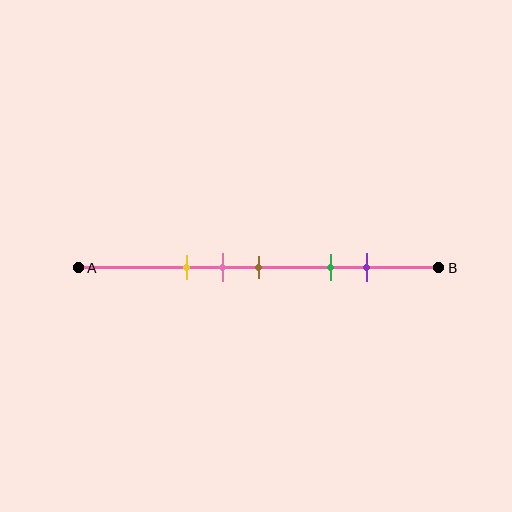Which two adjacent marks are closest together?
The pink and brown marks are the closest adjacent pair.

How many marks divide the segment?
There are 5 marks dividing the segment.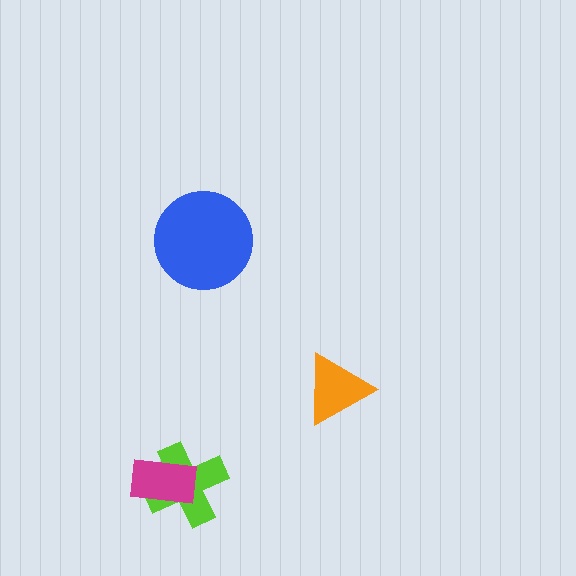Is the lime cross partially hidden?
Yes, it is partially covered by another shape.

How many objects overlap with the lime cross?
1 object overlaps with the lime cross.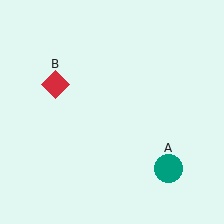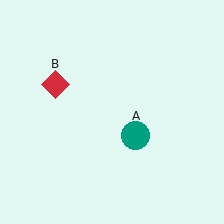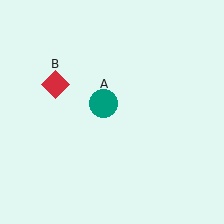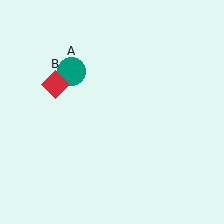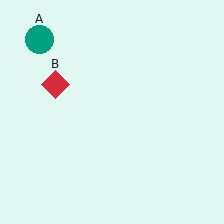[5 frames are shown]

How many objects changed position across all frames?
1 object changed position: teal circle (object A).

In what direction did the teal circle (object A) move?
The teal circle (object A) moved up and to the left.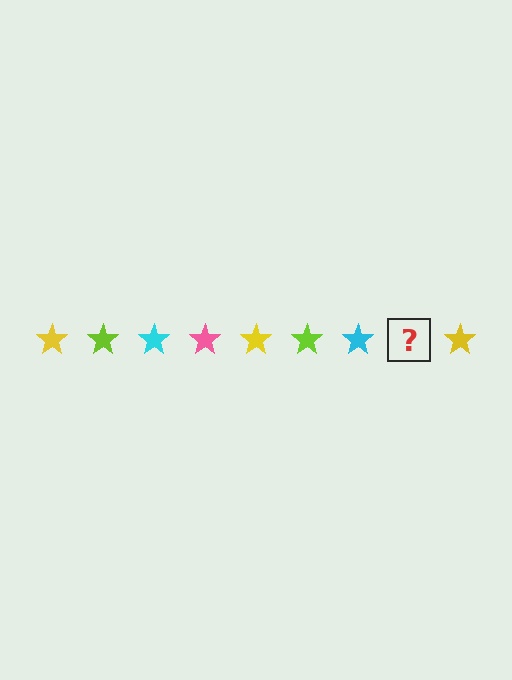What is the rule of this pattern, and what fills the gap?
The rule is that the pattern cycles through yellow, lime, cyan, pink stars. The gap should be filled with a pink star.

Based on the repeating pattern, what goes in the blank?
The blank should be a pink star.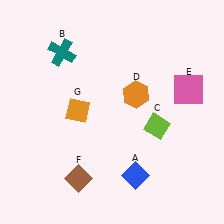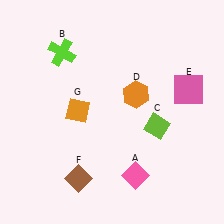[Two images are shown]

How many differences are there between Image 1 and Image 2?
There are 2 differences between the two images.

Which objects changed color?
A changed from blue to pink. B changed from teal to lime.